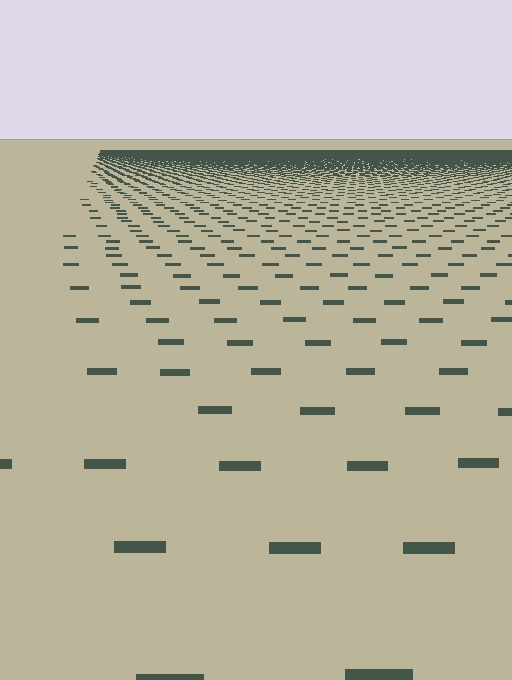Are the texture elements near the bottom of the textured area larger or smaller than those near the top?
Larger. Near the bottom, elements are closer to the viewer and appear at a bigger on-screen size.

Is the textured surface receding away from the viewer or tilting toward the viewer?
The surface is receding away from the viewer. Texture elements get smaller and denser toward the top.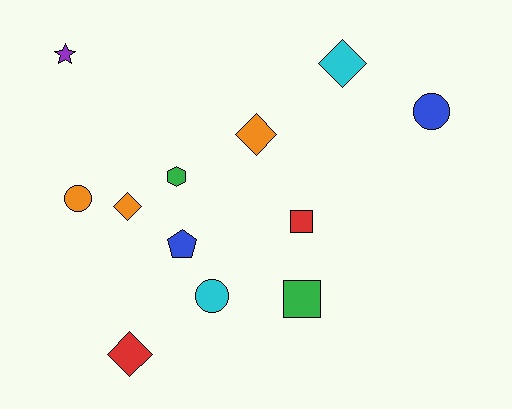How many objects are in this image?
There are 12 objects.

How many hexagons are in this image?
There is 1 hexagon.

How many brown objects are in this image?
There are no brown objects.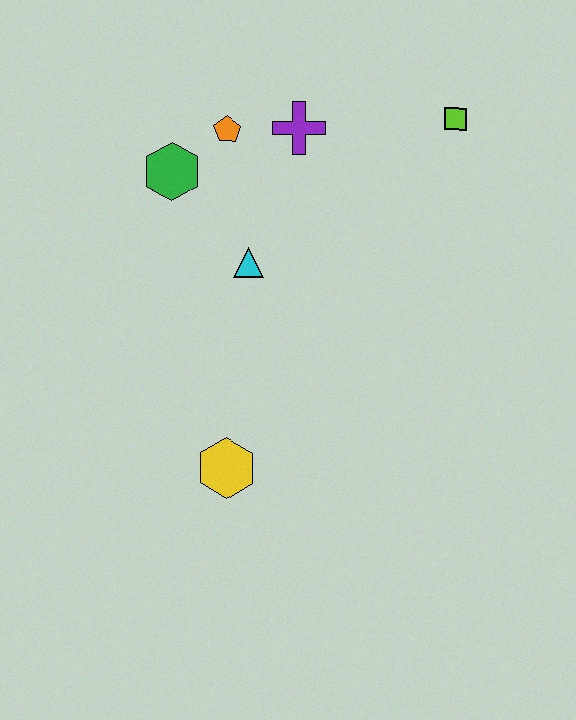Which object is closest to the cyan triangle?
The green hexagon is closest to the cyan triangle.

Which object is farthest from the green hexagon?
The yellow hexagon is farthest from the green hexagon.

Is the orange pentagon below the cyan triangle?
No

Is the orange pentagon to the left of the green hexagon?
No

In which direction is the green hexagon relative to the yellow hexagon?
The green hexagon is above the yellow hexagon.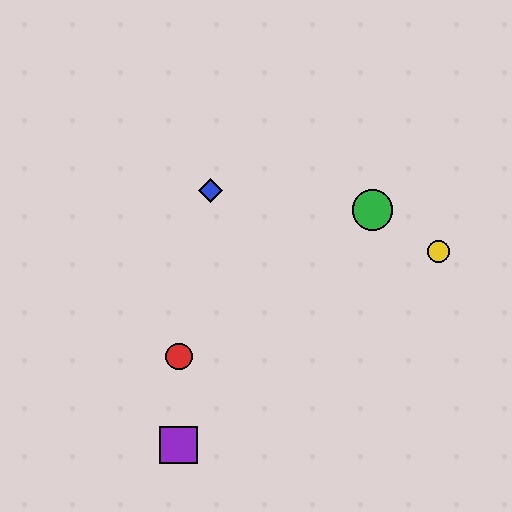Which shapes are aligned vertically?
The red circle, the purple square are aligned vertically.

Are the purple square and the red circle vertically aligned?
Yes, both are at x≈179.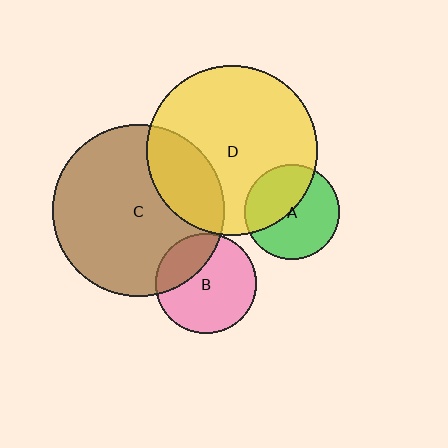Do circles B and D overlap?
Yes.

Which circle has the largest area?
Circle C (brown).